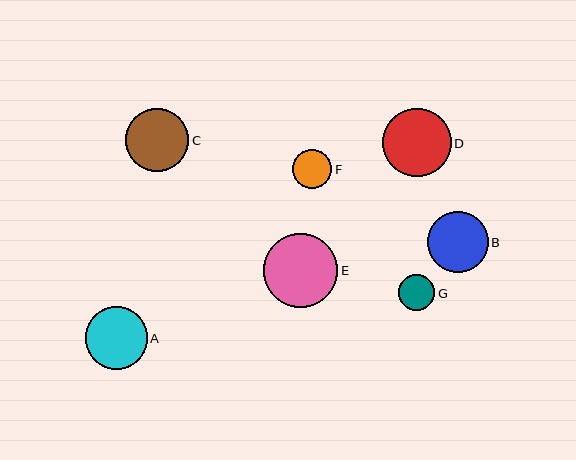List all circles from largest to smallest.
From largest to smallest: E, D, C, A, B, F, G.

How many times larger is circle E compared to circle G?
Circle E is approximately 2.0 times the size of circle G.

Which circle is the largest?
Circle E is the largest with a size of approximately 74 pixels.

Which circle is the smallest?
Circle G is the smallest with a size of approximately 36 pixels.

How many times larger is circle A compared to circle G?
Circle A is approximately 1.7 times the size of circle G.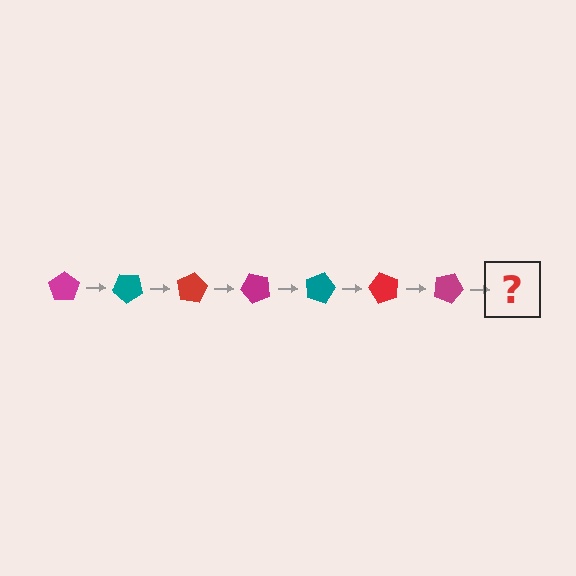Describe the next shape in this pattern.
It should be a teal pentagon, rotated 280 degrees from the start.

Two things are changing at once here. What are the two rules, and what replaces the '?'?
The two rules are that it rotates 40 degrees each step and the color cycles through magenta, teal, and red. The '?' should be a teal pentagon, rotated 280 degrees from the start.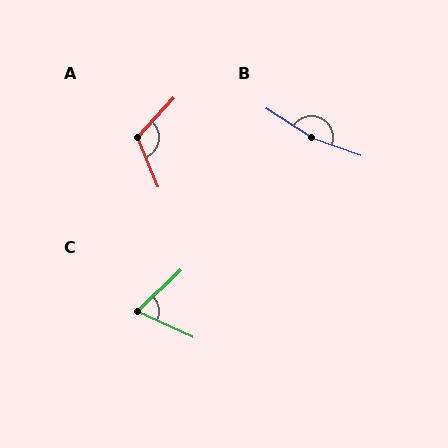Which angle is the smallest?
C, at approximately 68 degrees.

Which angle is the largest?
B, at approximately 166 degrees.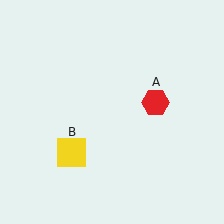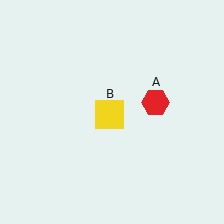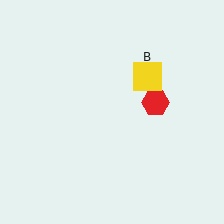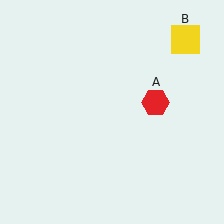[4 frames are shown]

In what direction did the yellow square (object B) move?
The yellow square (object B) moved up and to the right.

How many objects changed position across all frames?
1 object changed position: yellow square (object B).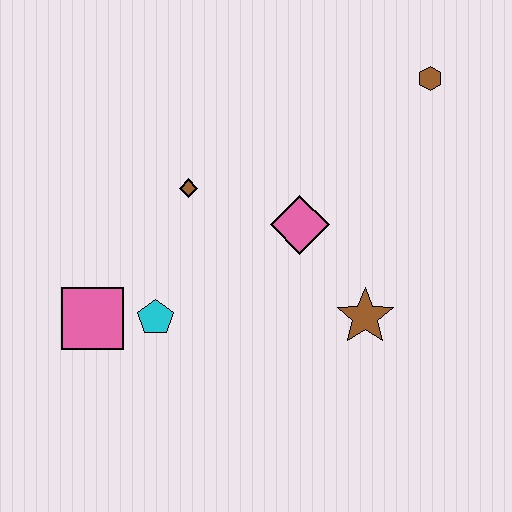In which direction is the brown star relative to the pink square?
The brown star is to the right of the pink square.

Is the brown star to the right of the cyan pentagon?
Yes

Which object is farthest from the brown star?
The pink square is farthest from the brown star.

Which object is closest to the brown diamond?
The pink diamond is closest to the brown diamond.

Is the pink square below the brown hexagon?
Yes